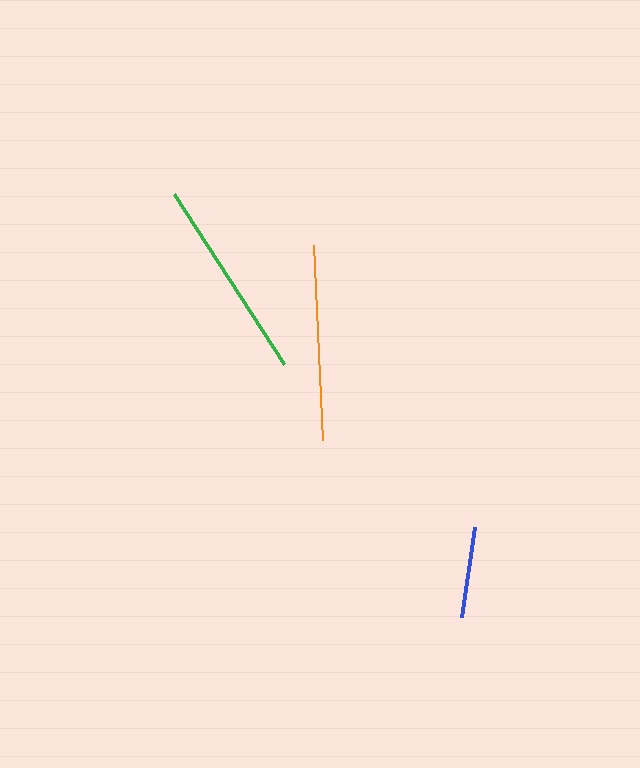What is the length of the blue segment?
The blue segment is approximately 91 pixels long.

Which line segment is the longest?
The green line is the longest at approximately 203 pixels.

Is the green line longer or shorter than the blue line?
The green line is longer than the blue line.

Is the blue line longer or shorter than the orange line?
The orange line is longer than the blue line.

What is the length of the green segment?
The green segment is approximately 203 pixels long.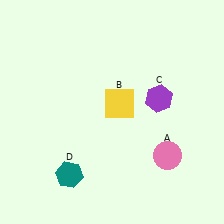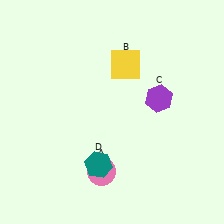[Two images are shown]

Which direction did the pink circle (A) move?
The pink circle (A) moved left.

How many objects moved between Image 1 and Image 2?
3 objects moved between the two images.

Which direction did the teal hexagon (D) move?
The teal hexagon (D) moved right.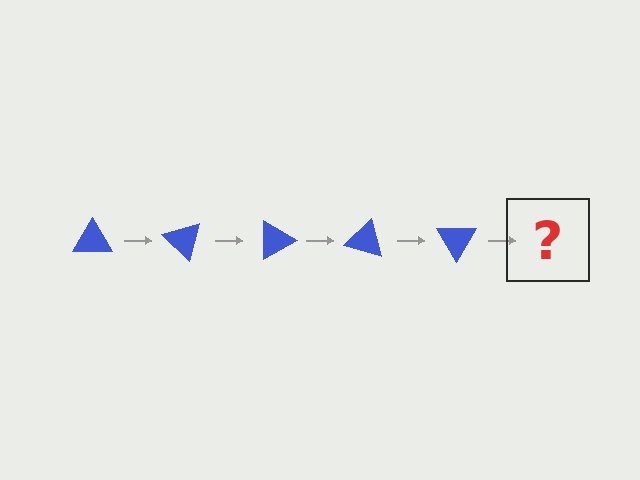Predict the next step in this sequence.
The next step is a blue triangle rotated 225 degrees.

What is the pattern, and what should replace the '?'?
The pattern is that the triangle rotates 45 degrees each step. The '?' should be a blue triangle rotated 225 degrees.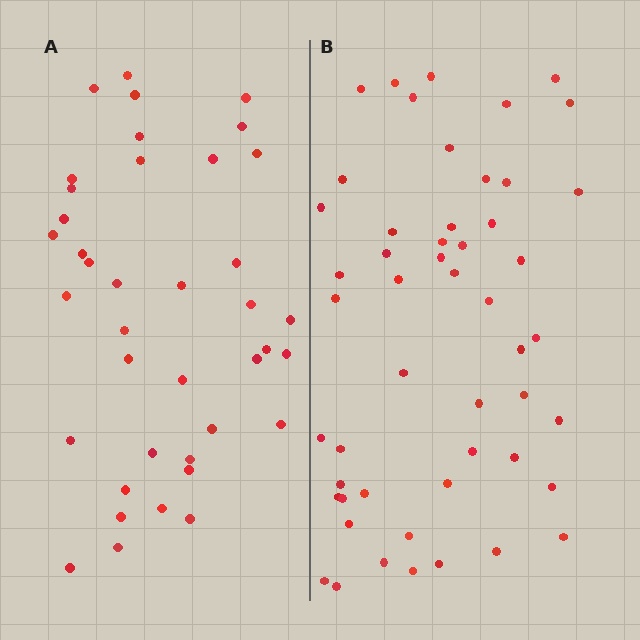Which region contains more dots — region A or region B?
Region B (the right region) has more dots.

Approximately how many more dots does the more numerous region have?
Region B has roughly 12 or so more dots than region A.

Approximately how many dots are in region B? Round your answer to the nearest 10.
About 50 dots. (The exact count is 51, which rounds to 50.)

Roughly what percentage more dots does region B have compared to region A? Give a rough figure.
About 30% more.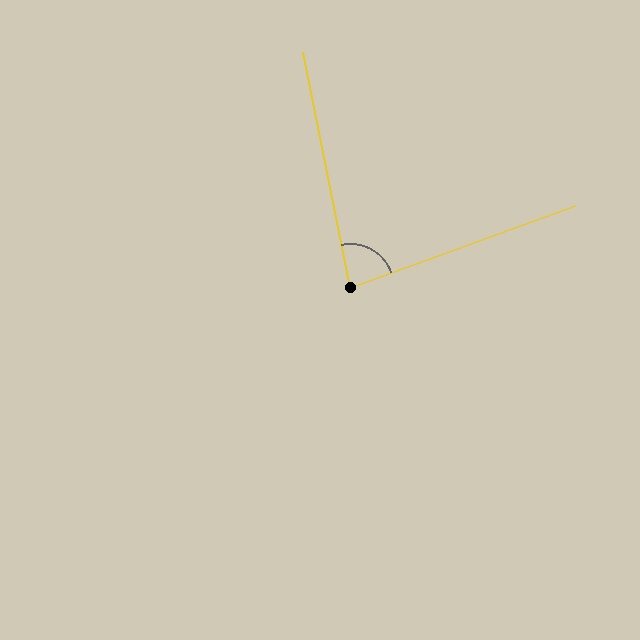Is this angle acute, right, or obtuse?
It is acute.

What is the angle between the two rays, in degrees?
Approximately 81 degrees.